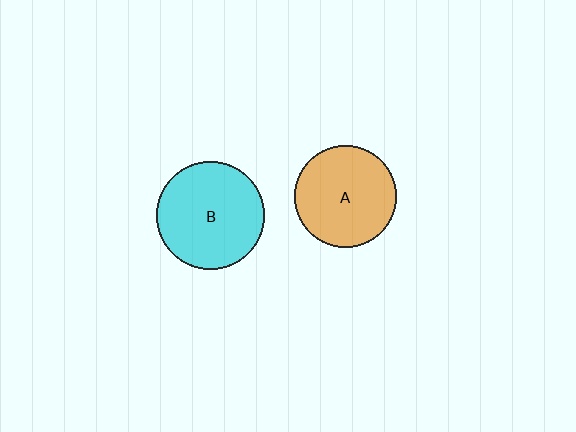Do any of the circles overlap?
No, none of the circles overlap.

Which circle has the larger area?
Circle B (cyan).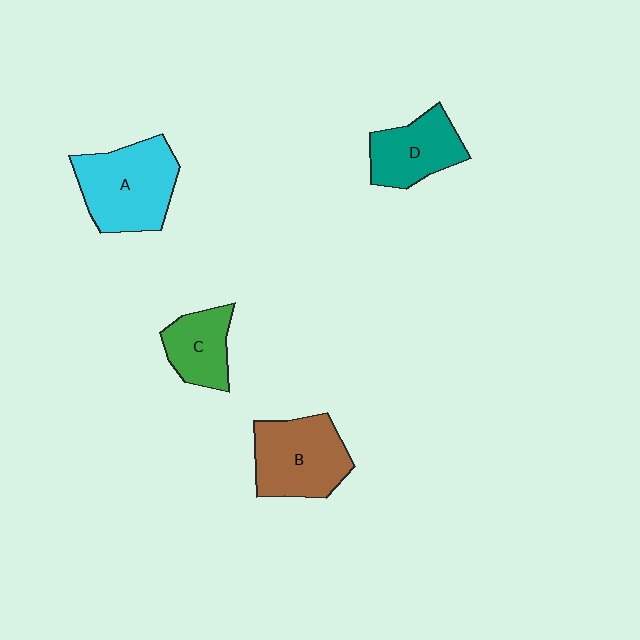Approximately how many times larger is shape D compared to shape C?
Approximately 1.2 times.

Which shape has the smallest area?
Shape C (green).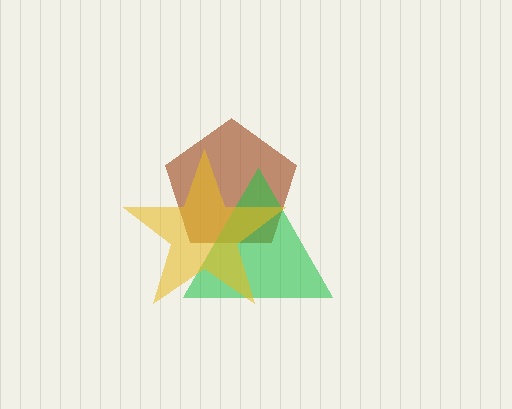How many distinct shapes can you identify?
There are 3 distinct shapes: a brown pentagon, a green triangle, a yellow star.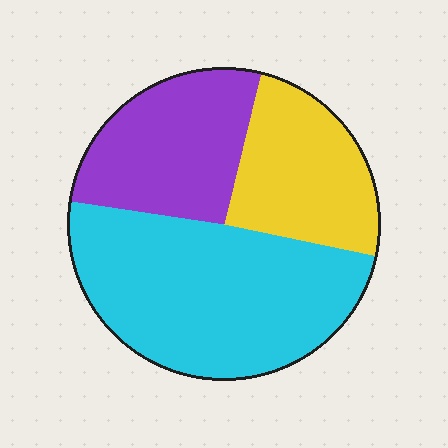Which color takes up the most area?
Cyan, at roughly 50%.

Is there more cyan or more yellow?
Cyan.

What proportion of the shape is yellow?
Yellow covers about 25% of the shape.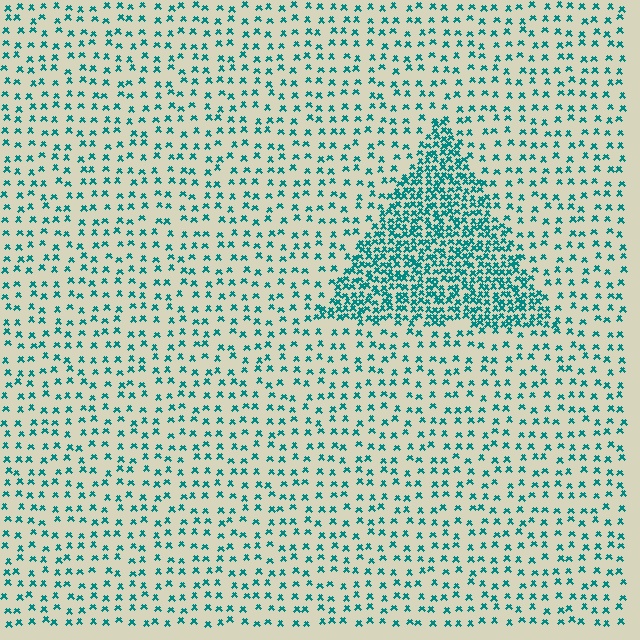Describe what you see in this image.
The image contains small teal elements arranged at two different densities. A triangle-shaped region is visible where the elements are more densely packed than the surrounding area.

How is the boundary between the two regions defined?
The boundary is defined by a change in element density (approximately 2.8x ratio). All elements are the same color, size, and shape.